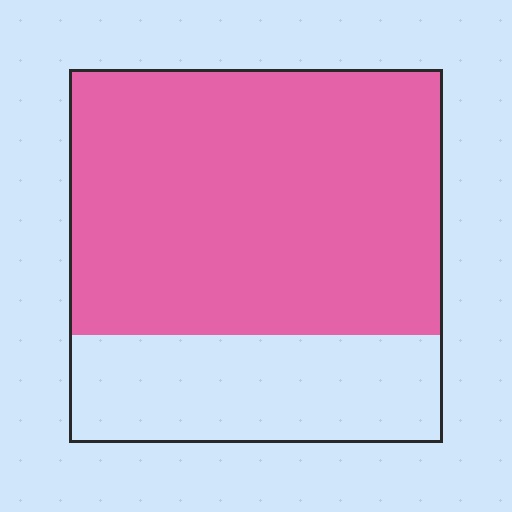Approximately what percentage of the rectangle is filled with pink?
Approximately 70%.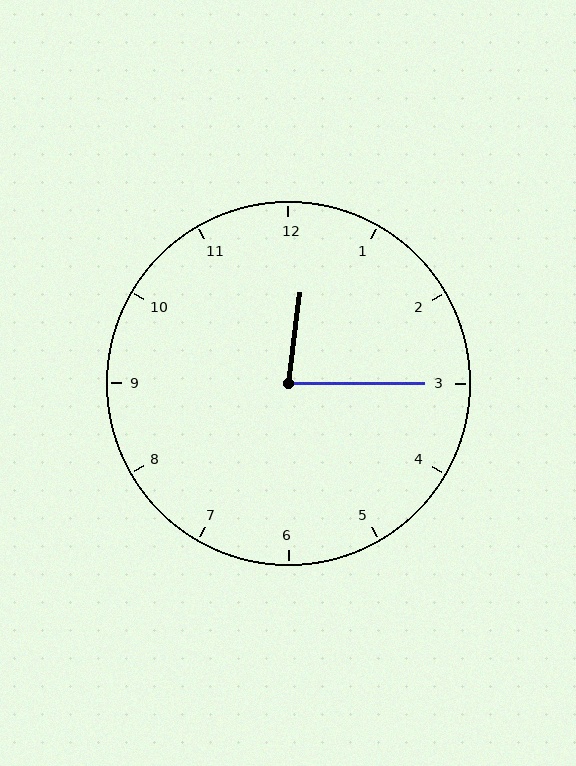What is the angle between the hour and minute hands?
Approximately 82 degrees.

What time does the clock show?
12:15.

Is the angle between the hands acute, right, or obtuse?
It is acute.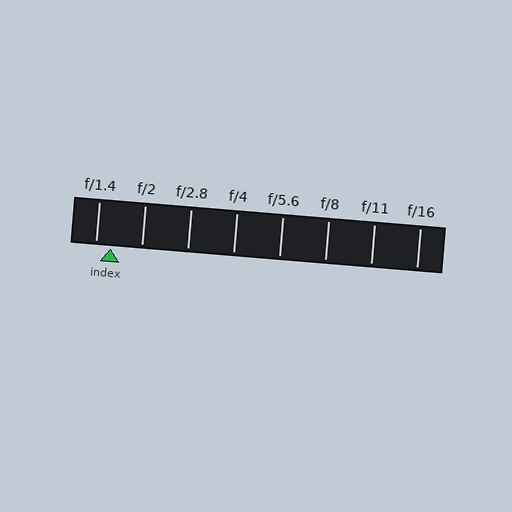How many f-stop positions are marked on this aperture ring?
There are 8 f-stop positions marked.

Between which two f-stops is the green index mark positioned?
The index mark is between f/1.4 and f/2.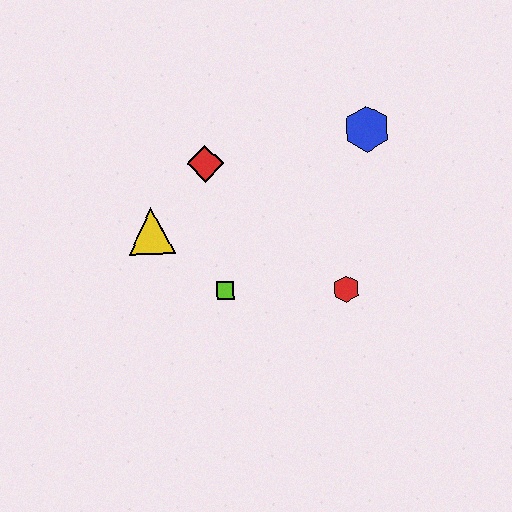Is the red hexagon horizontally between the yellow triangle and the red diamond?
No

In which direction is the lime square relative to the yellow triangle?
The lime square is to the right of the yellow triangle.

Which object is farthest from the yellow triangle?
The blue hexagon is farthest from the yellow triangle.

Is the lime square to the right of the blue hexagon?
No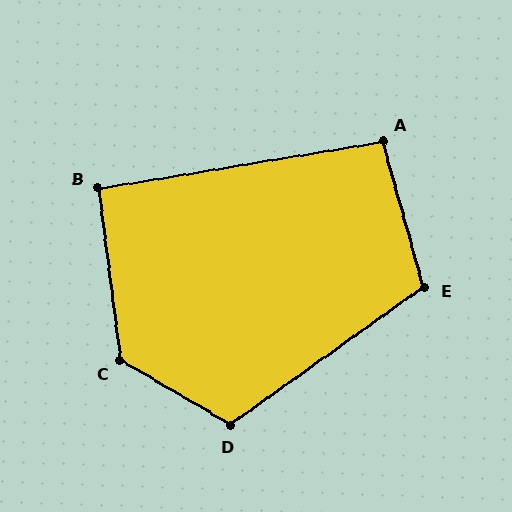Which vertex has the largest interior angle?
C, at approximately 128 degrees.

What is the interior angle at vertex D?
Approximately 114 degrees (obtuse).